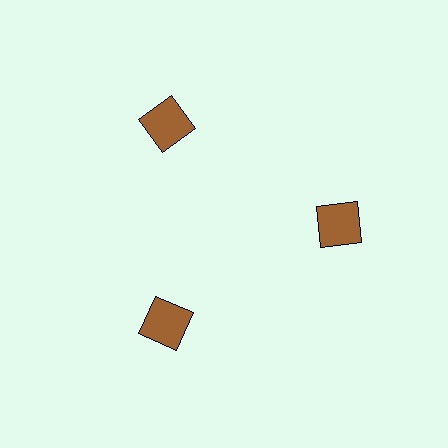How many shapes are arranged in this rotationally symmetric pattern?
There are 3 shapes, arranged in 3 groups of 1.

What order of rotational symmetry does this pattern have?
This pattern has 3-fold rotational symmetry.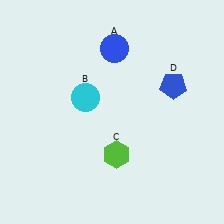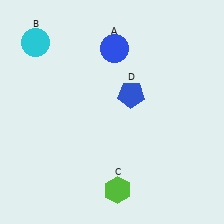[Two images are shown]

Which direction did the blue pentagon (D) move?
The blue pentagon (D) moved left.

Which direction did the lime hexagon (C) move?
The lime hexagon (C) moved down.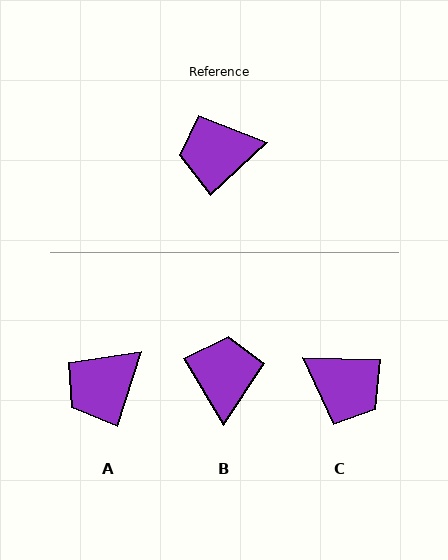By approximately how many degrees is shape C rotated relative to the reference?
Approximately 135 degrees counter-clockwise.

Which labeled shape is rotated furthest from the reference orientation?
C, about 135 degrees away.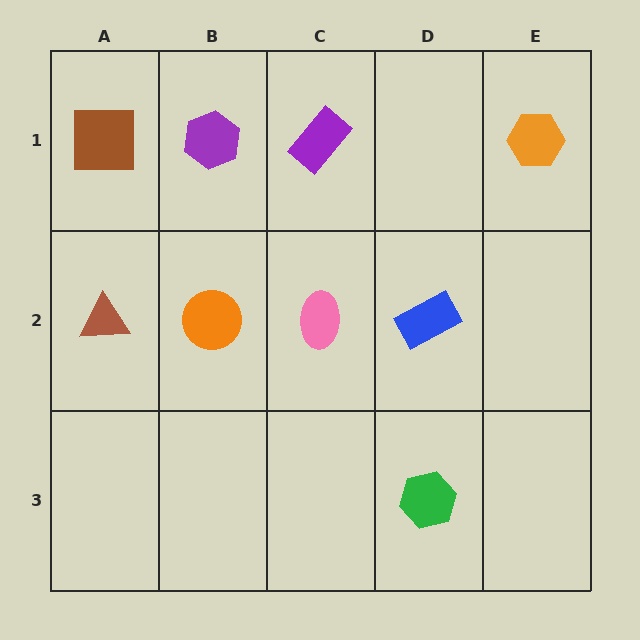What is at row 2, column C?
A pink ellipse.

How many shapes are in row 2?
4 shapes.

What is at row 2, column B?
An orange circle.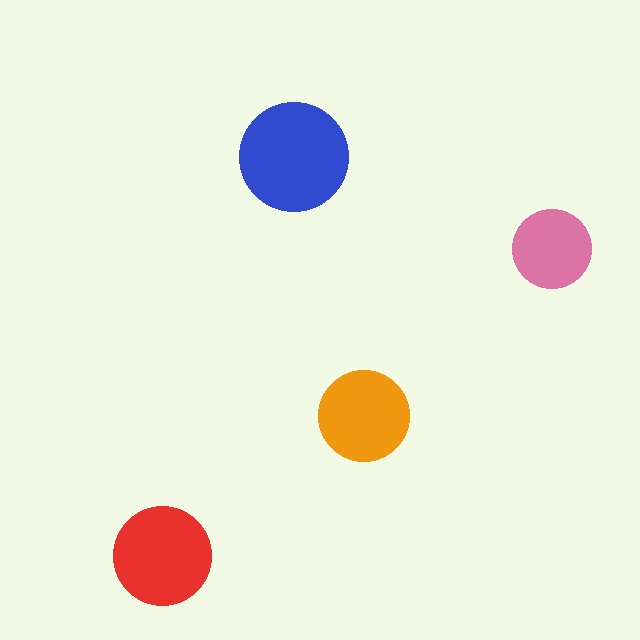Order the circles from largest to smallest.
the blue one, the red one, the orange one, the pink one.